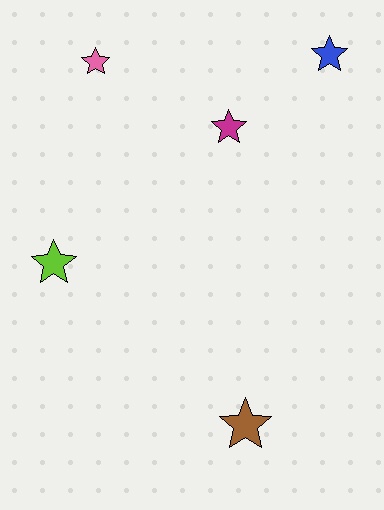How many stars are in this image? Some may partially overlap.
There are 5 stars.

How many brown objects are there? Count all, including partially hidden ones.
There is 1 brown object.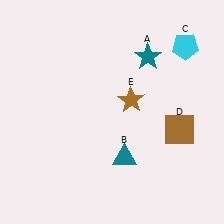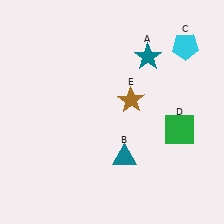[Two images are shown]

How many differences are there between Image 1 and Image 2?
There is 1 difference between the two images.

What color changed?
The square (D) changed from brown in Image 1 to green in Image 2.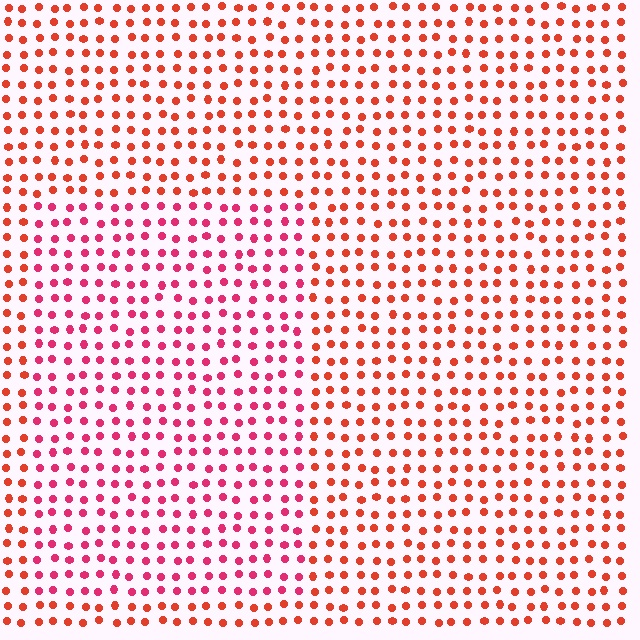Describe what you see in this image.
The image is filled with small red elements in a uniform arrangement. A rectangle-shaped region is visible where the elements are tinted to a slightly different hue, forming a subtle color boundary.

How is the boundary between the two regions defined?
The boundary is defined purely by a slight shift in hue (about 30 degrees). Spacing, size, and orientation are identical on both sides.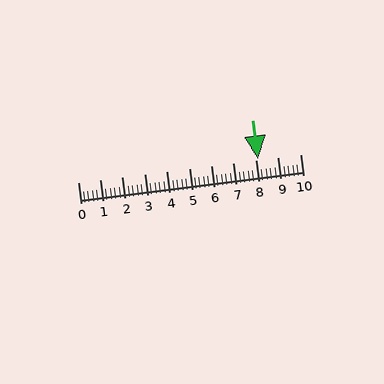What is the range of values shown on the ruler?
The ruler shows values from 0 to 10.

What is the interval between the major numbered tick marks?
The major tick marks are spaced 1 units apart.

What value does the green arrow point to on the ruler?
The green arrow points to approximately 8.1.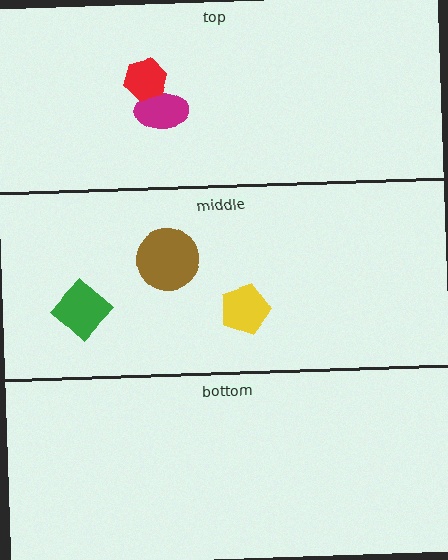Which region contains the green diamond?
The middle region.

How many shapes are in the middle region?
3.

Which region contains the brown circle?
The middle region.